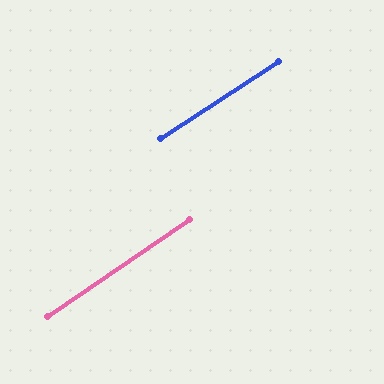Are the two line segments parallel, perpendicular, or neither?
Parallel — their directions differ by only 1.2°.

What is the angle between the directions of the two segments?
Approximately 1 degree.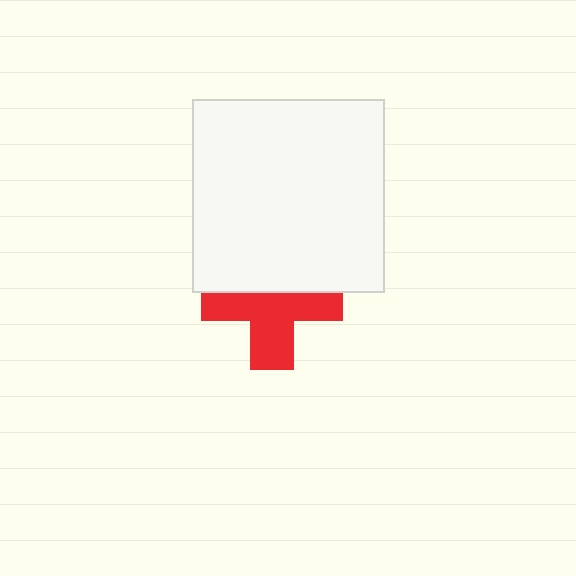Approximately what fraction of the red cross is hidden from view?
Roughly 42% of the red cross is hidden behind the white rectangle.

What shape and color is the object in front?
The object in front is a white rectangle.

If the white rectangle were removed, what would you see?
You would see the complete red cross.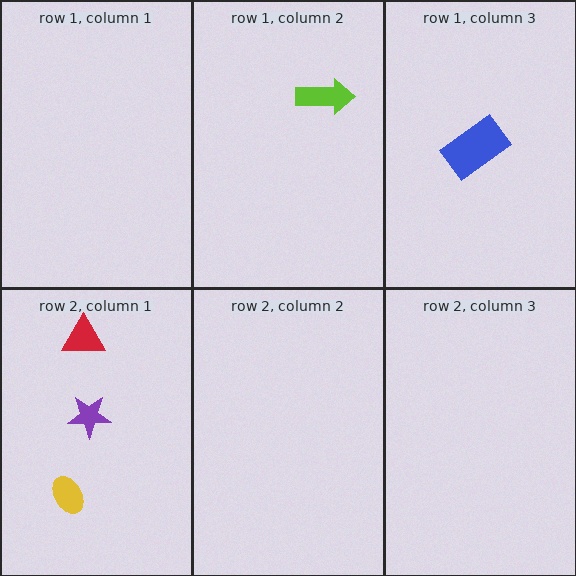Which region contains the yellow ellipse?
The row 2, column 1 region.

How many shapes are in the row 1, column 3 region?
1.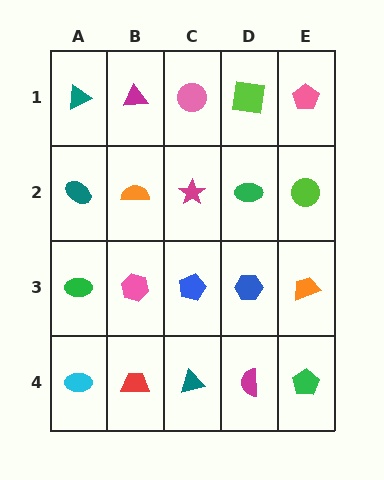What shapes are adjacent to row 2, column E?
A pink pentagon (row 1, column E), an orange trapezoid (row 3, column E), a green ellipse (row 2, column D).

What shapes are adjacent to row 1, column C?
A magenta star (row 2, column C), a magenta triangle (row 1, column B), a lime square (row 1, column D).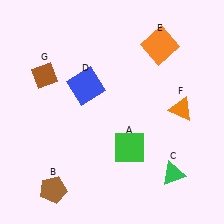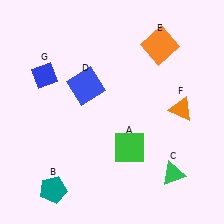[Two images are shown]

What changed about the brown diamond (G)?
In Image 1, G is brown. In Image 2, it changed to blue.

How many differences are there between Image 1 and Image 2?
There are 2 differences between the two images.